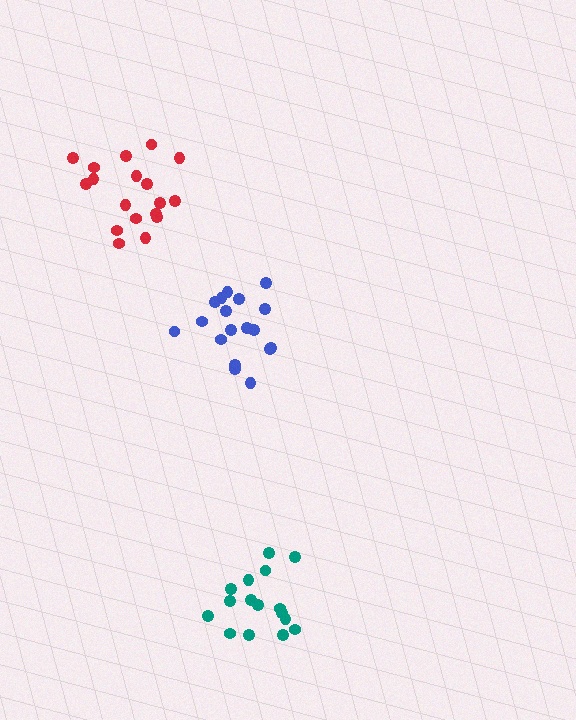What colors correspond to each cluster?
The clusters are colored: blue, red, teal.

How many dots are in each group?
Group 1: 18 dots, Group 2: 18 dots, Group 3: 16 dots (52 total).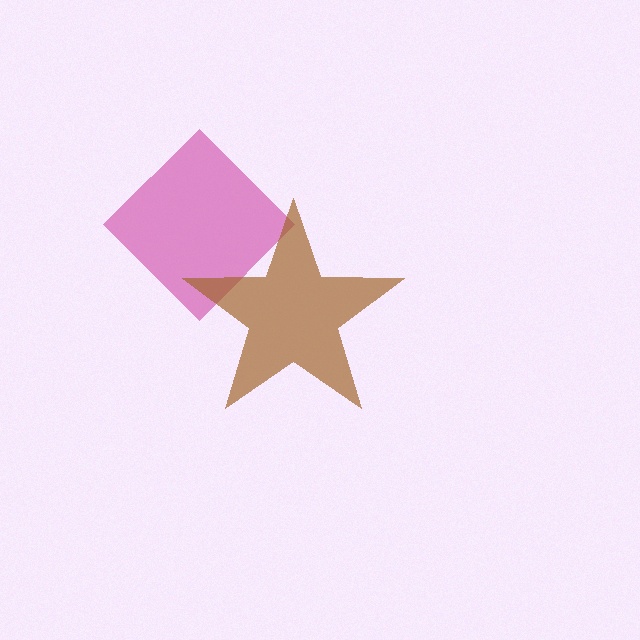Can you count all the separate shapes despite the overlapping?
Yes, there are 2 separate shapes.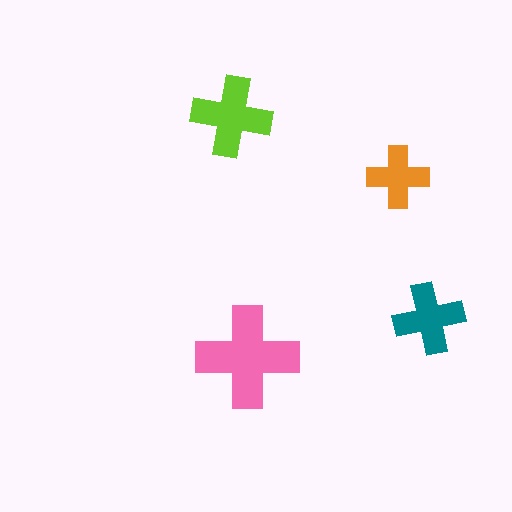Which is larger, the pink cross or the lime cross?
The pink one.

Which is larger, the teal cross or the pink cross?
The pink one.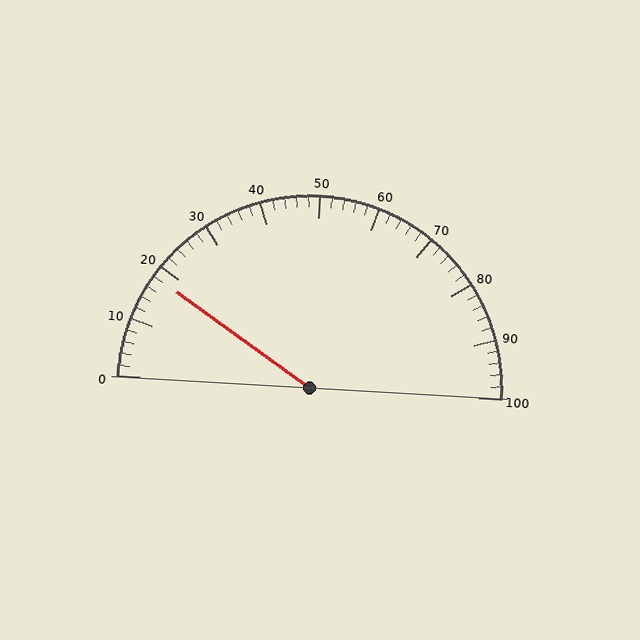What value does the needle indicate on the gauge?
The needle indicates approximately 18.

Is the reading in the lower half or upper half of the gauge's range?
The reading is in the lower half of the range (0 to 100).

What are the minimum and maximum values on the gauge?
The gauge ranges from 0 to 100.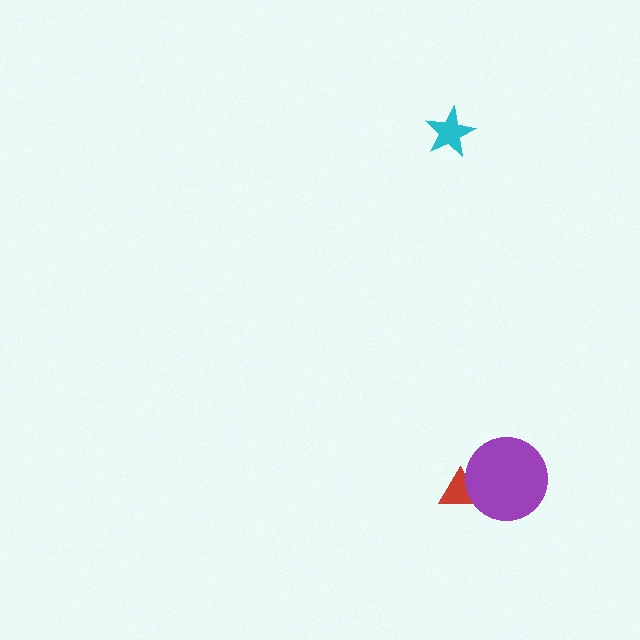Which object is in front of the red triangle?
The purple circle is in front of the red triangle.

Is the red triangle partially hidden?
Yes, it is partially covered by another shape.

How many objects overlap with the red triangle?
1 object overlaps with the red triangle.